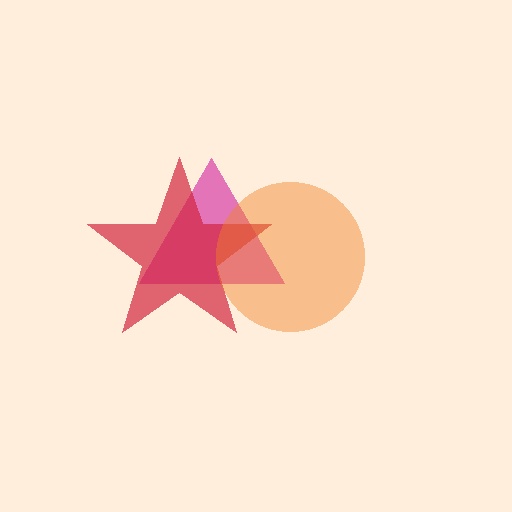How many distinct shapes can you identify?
There are 3 distinct shapes: a magenta triangle, a red star, an orange circle.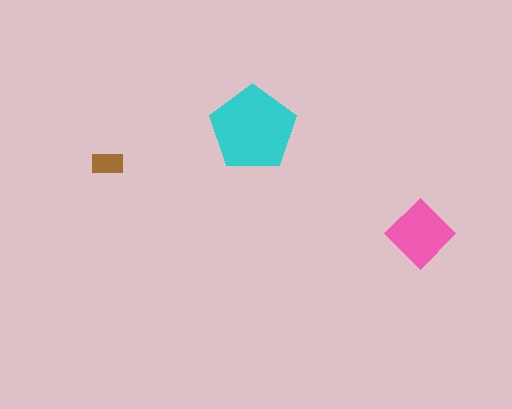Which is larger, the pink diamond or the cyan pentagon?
The cyan pentagon.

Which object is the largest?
The cyan pentagon.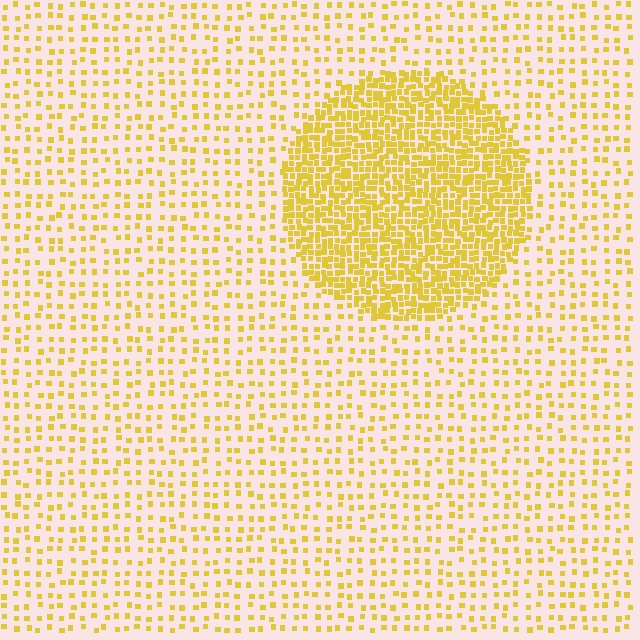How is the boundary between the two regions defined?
The boundary is defined by a change in element density (approximately 3.0x ratio). All elements are the same color, size, and shape.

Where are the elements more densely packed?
The elements are more densely packed inside the circle boundary.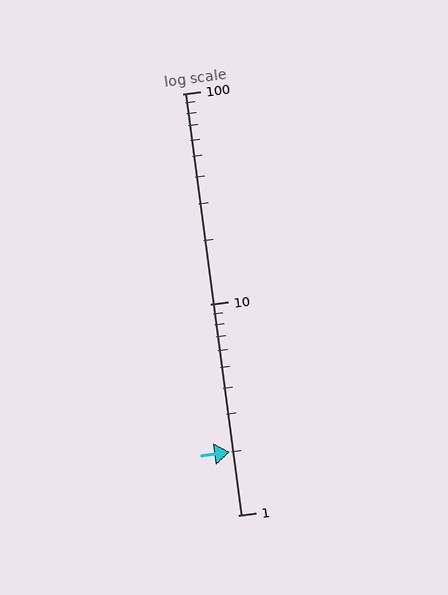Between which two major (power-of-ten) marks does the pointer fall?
The pointer is between 1 and 10.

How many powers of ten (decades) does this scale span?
The scale spans 2 decades, from 1 to 100.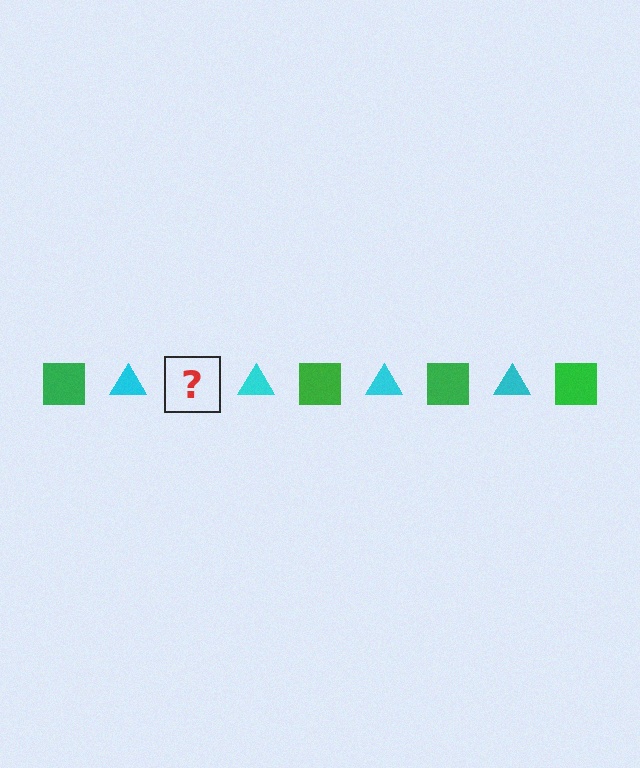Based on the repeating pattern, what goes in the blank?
The blank should be a green square.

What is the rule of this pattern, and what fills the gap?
The rule is that the pattern alternates between green square and cyan triangle. The gap should be filled with a green square.